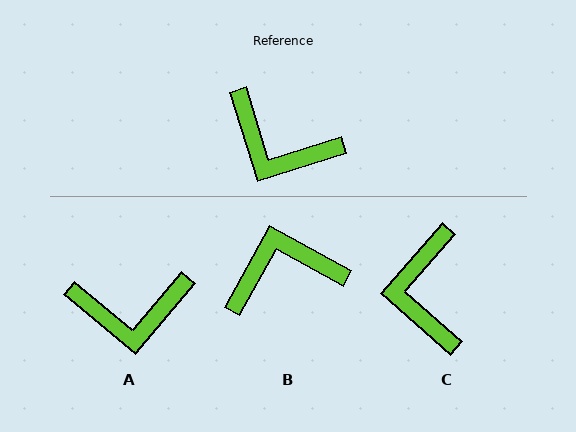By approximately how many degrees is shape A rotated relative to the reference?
Approximately 33 degrees counter-clockwise.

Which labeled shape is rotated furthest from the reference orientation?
B, about 136 degrees away.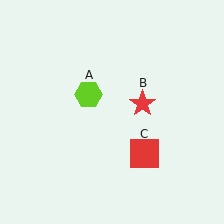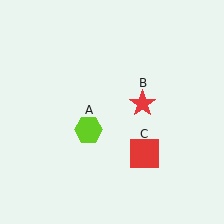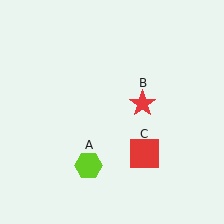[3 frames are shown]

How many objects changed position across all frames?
1 object changed position: lime hexagon (object A).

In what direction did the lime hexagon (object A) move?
The lime hexagon (object A) moved down.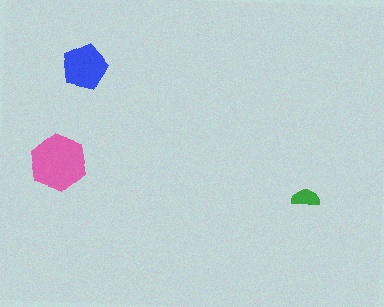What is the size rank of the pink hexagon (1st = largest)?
1st.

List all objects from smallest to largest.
The green semicircle, the blue pentagon, the pink hexagon.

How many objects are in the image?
There are 3 objects in the image.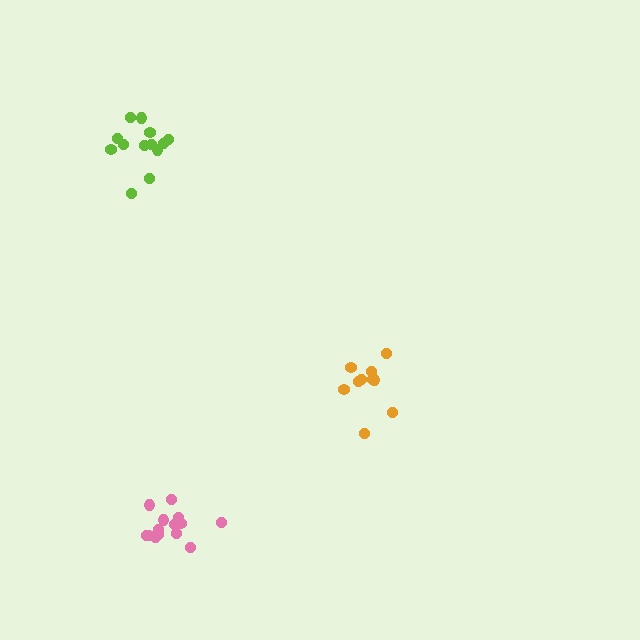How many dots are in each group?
Group 1: 10 dots, Group 2: 13 dots, Group 3: 15 dots (38 total).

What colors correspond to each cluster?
The clusters are colored: orange, lime, pink.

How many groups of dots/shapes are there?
There are 3 groups.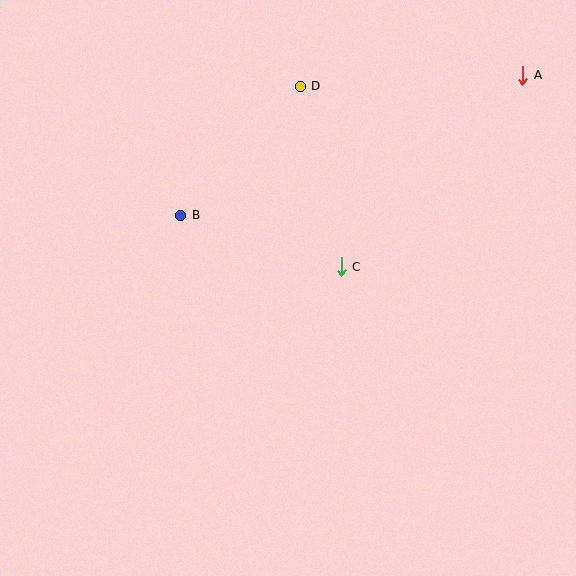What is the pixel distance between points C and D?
The distance between C and D is 185 pixels.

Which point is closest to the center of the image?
Point C at (341, 267) is closest to the center.